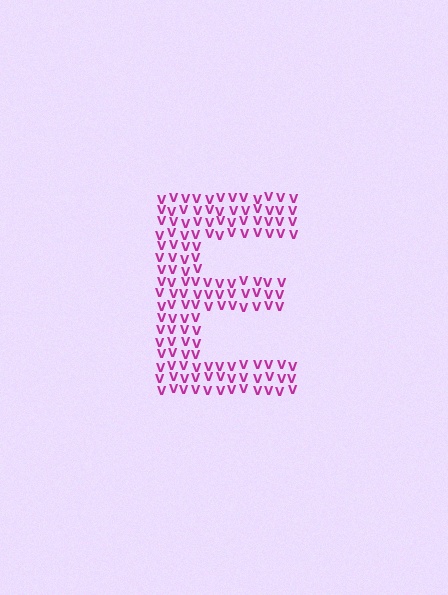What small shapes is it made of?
It is made of small letter V's.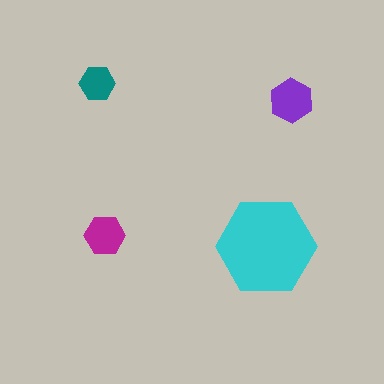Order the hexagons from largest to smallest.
the cyan one, the purple one, the magenta one, the teal one.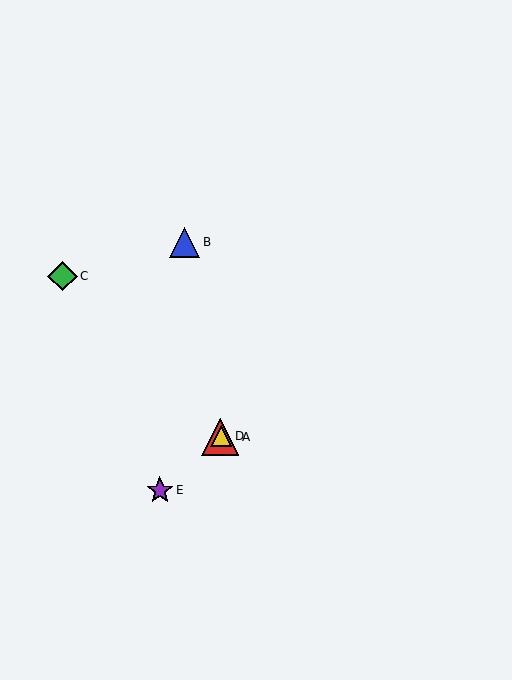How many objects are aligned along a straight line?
3 objects (A, D, E) are aligned along a straight line.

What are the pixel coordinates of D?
Object D is at (221, 436).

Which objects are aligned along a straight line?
Objects A, D, E are aligned along a straight line.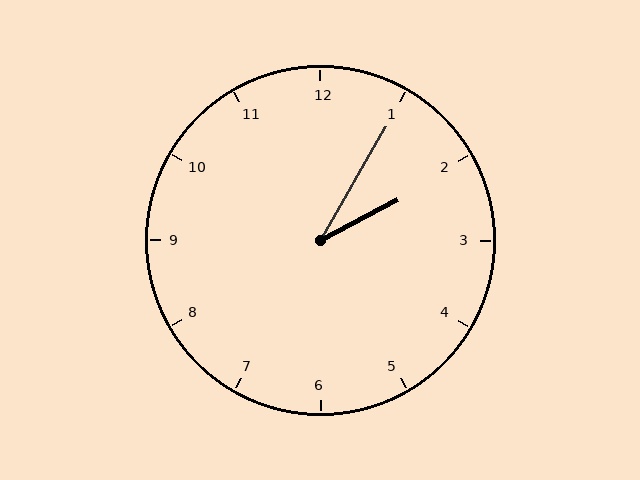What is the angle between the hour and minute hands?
Approximately 32 degrees.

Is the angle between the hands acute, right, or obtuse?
It is acute.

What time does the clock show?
2:05.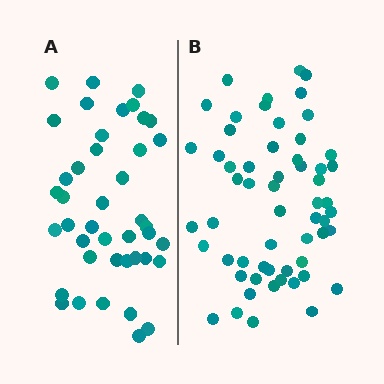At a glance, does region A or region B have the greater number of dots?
Region B (the right region) has more dots.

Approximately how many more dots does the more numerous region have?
Region B has approximately 15 more dots than region A.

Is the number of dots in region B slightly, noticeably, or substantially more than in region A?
Region B has noticeably more, but not dramatically so. The ratio is roughly 1.4 to 1.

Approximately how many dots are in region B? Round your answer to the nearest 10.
About 60 dots. (The exact count is 58, which rounds to 60.)